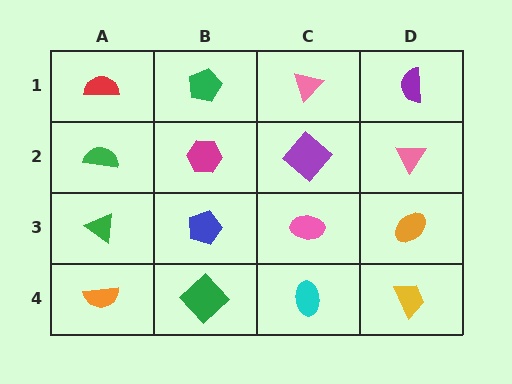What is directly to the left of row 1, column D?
A pink triangle.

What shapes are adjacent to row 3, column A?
A green semicircle (row 2, column A), an orange semicircle (row 4, column A), a blue pentagon (row 3, column B).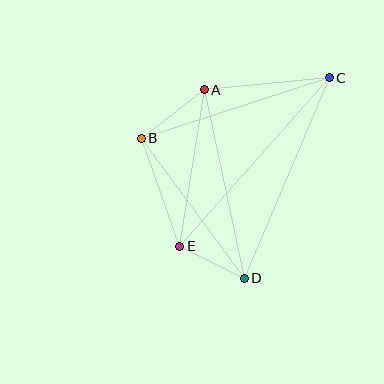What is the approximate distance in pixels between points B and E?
The distance between B and E is approximately 115 pixels.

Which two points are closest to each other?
Points D and E are closest to each other.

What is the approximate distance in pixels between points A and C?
The distance between A and C is approximately 126 pixels.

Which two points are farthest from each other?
Points C and E are farthest from each other.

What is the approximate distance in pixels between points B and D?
The distance between B and D is approximately 174 pixels.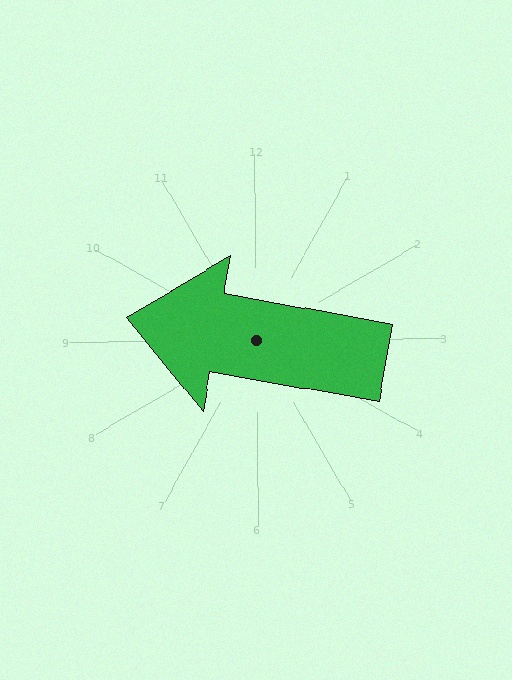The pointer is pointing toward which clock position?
Roughly 9 o'clock.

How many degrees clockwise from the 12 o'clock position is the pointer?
Approximately 280 degrees.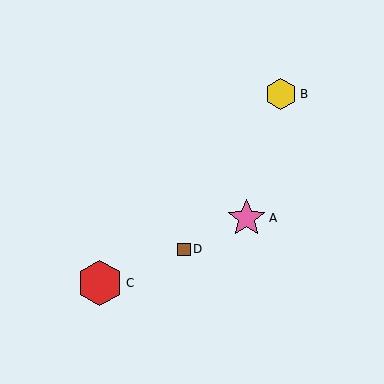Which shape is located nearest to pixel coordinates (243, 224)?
The pink star (labeled A) at (247, 218) is nearest to that location.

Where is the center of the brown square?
The center of the brown square is at (184, 249).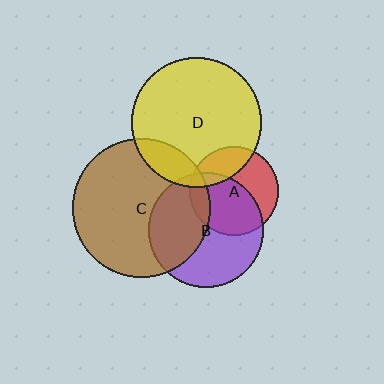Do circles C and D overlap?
Yes.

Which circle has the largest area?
Circle C (brown).